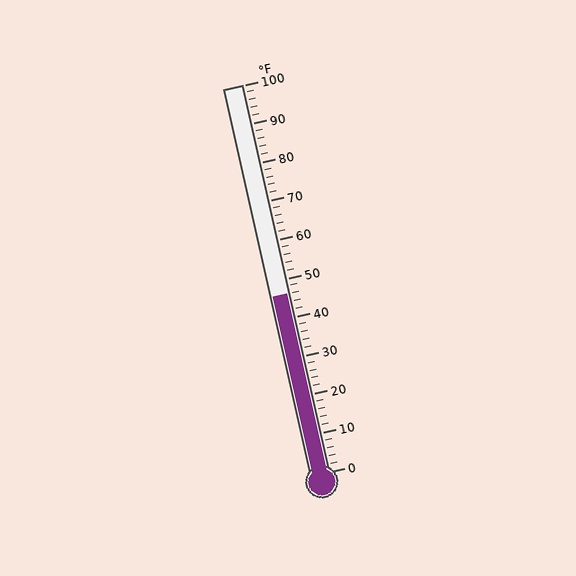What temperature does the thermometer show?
The thermometer shows approximately 46°F.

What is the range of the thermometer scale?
The thermometer scale ranges from 0°F to 100°F.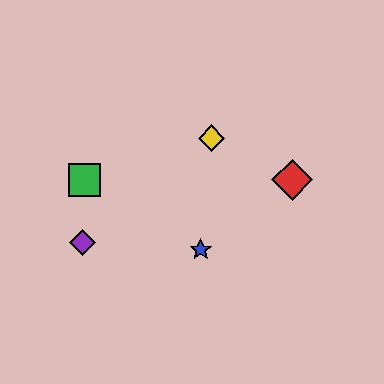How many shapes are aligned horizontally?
2 shapes (the red diamond, the green square) are aligned horizontally.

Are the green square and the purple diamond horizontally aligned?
No, the green square is at y≈180 and the purple diamond is at y≈242.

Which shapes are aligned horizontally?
The red diamond, the green square are aligned horizontally.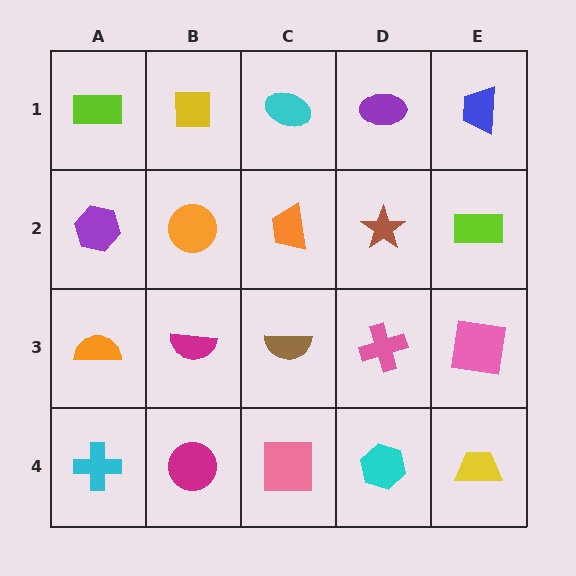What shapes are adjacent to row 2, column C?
A cyan ellipse (row 1, column C), a brown semicircle (row 3, column C), an orange circle (row 2, column B), a brown star (row 2, column D).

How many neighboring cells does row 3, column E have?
3.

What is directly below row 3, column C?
A pink square.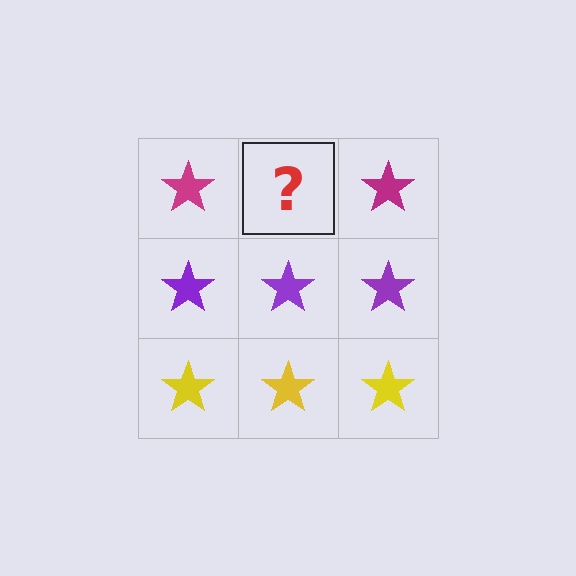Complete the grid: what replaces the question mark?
The question mark should be replaced with a magenta star.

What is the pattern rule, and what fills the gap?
The rule is that each row has a consistent color. The gap should be filled with a magenta star.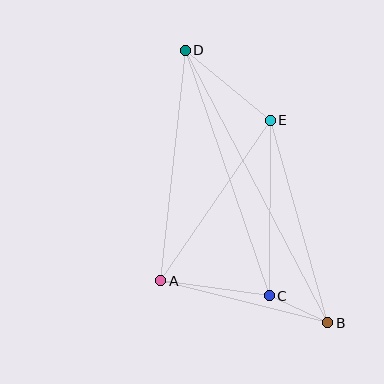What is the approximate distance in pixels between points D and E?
The distance between D and E is approximately 110 pixels.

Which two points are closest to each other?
Points B and C are closest to each other.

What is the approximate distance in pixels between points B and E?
The distance between B and E is approximately 210 pixels.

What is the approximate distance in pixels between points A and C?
The distance between A and C is approximately 109 pixels.